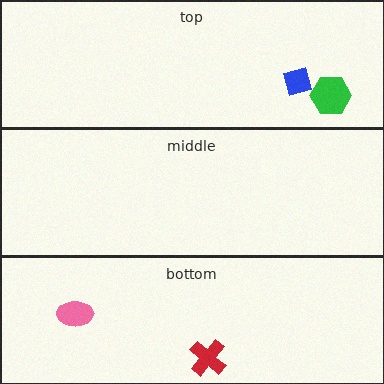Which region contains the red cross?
The bottom region.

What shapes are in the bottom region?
The pink ellipse, the red cross.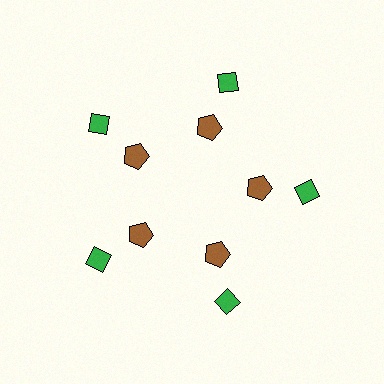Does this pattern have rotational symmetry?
Yes, this pattern has 5-fold rotational symmetry. It looks the same after rotating 72 degrees around the center.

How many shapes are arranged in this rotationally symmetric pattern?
There are 10 shapes, arranged in 5 groups of 2.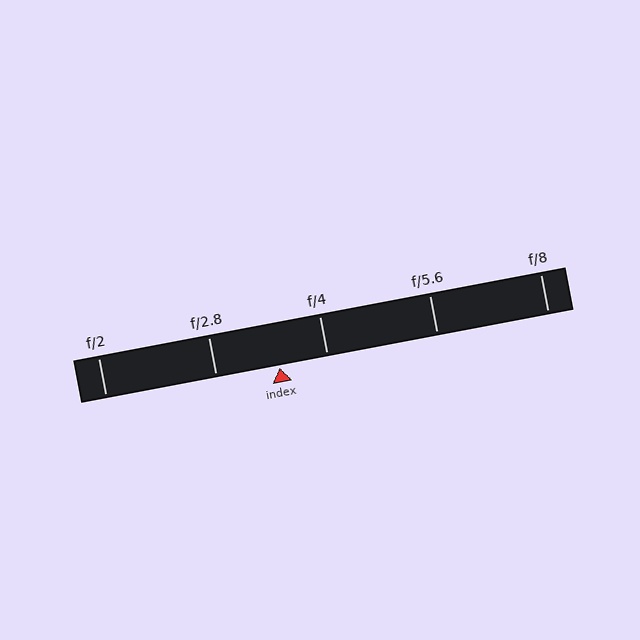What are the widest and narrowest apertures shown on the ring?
The widest aperture shown is f/2 and the narrowest is f/8.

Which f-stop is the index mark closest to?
The index mark is closest to f/4.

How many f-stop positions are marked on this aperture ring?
There are 5 f-stop positions marked.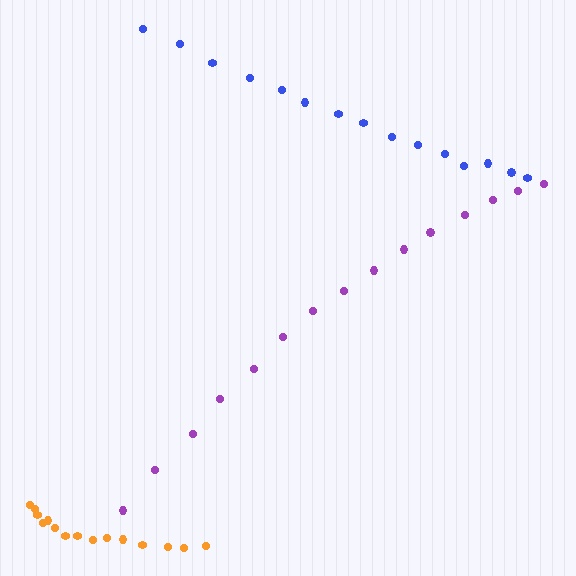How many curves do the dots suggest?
There are 3 distinct paths.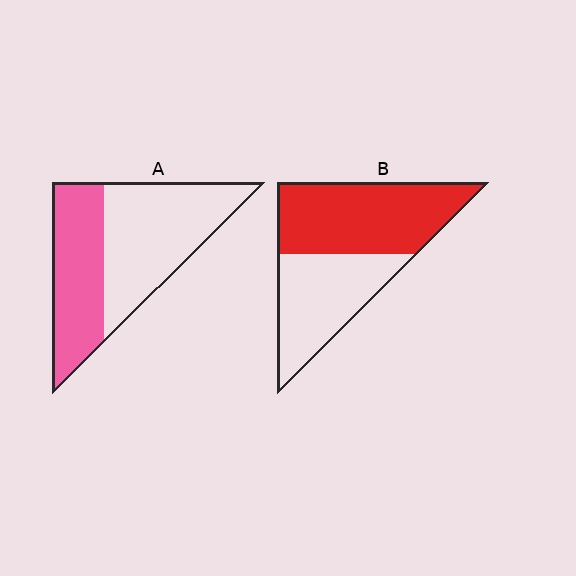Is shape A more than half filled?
No.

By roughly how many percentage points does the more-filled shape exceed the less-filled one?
By roughly 15 percentage points (B over A).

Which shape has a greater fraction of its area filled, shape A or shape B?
Shape B.